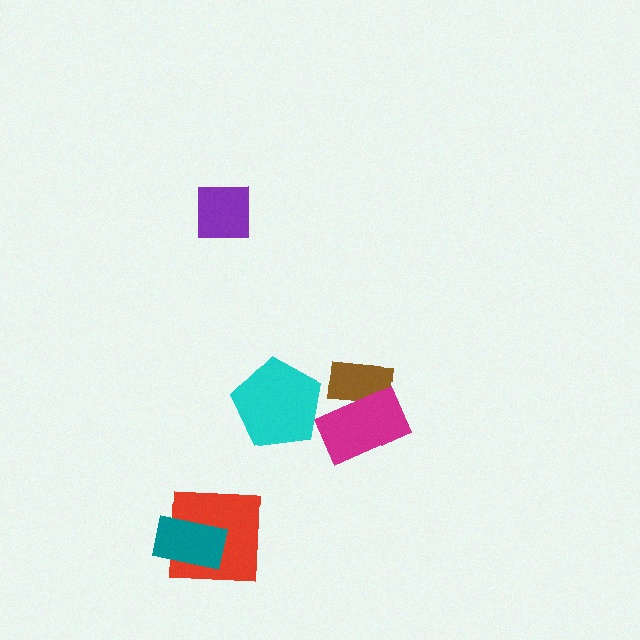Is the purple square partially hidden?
No, no other shape covers it.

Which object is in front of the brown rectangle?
The magenta rectangle is in front of the brown rectangle.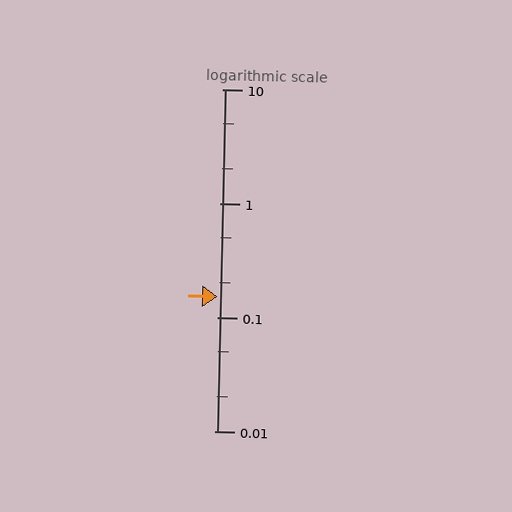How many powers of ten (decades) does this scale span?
The scale spans 3 decades, from 0.01 to 10.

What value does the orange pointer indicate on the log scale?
The pointer indicates approximately 0.15.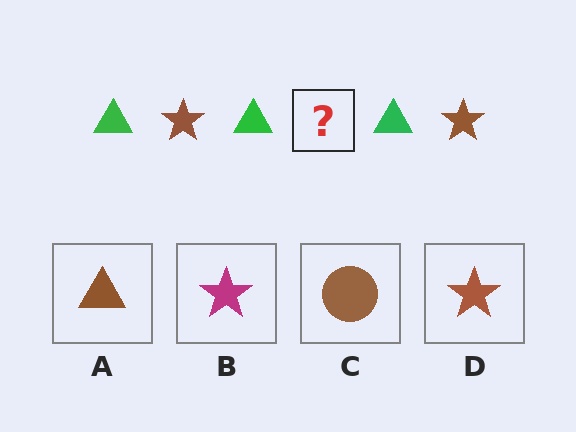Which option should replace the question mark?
Option D.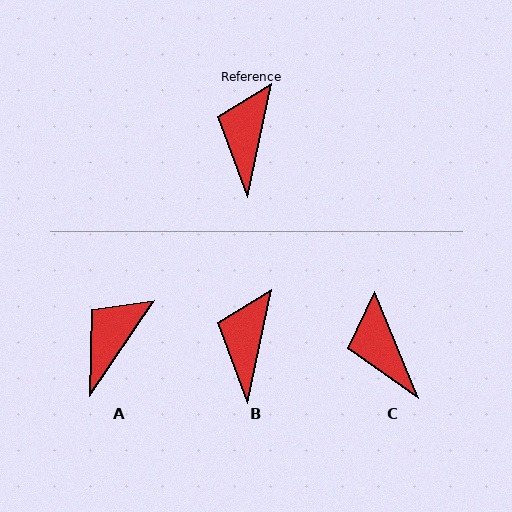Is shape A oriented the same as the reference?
No, it is off by about 23 degrees.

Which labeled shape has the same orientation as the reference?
B.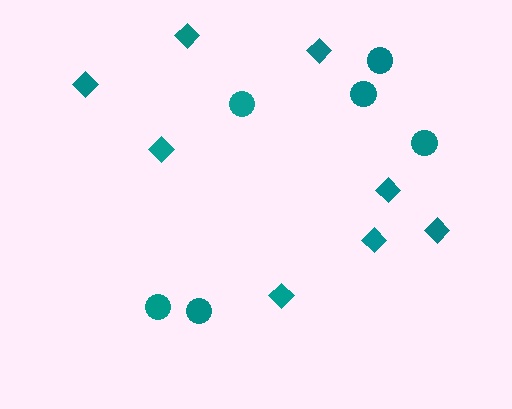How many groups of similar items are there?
There are 2 groups: one group of diamonds (8) and one group of circles (6).